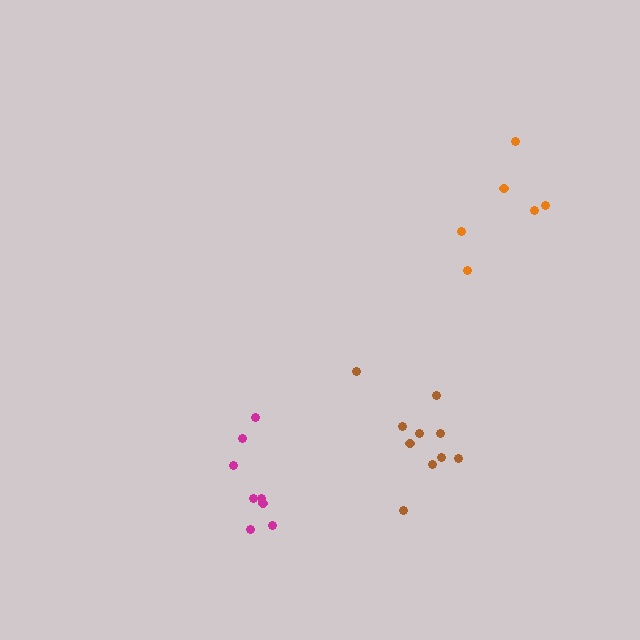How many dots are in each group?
Group 1: 10 dots, Group 2: 8 dots, Group 3: 6 dots (24 total).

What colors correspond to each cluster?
The clusters are colored: brown, magenta, orange.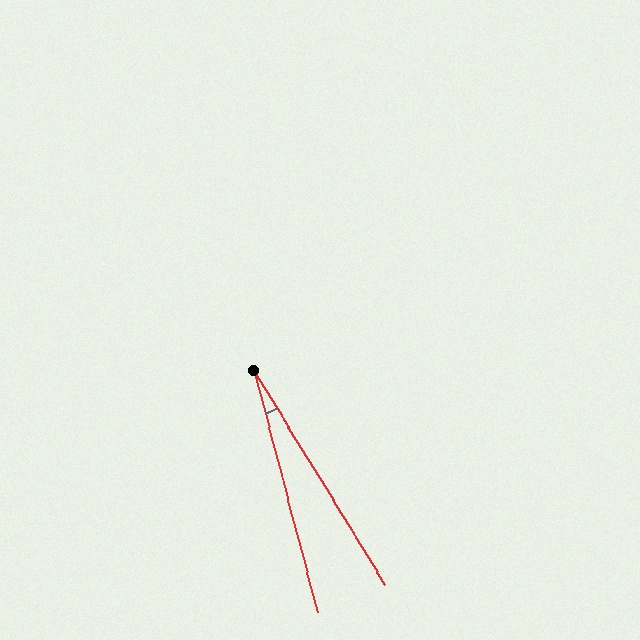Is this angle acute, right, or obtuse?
It is acute.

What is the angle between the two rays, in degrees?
Approximately 17 degrees.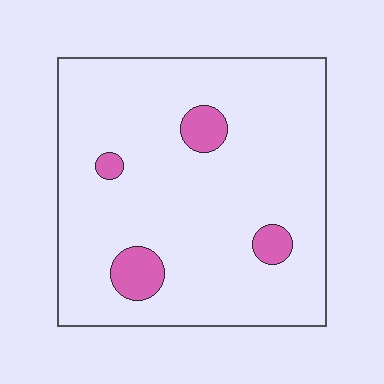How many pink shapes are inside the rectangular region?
4.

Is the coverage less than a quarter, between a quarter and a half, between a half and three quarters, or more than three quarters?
Less than a quarter.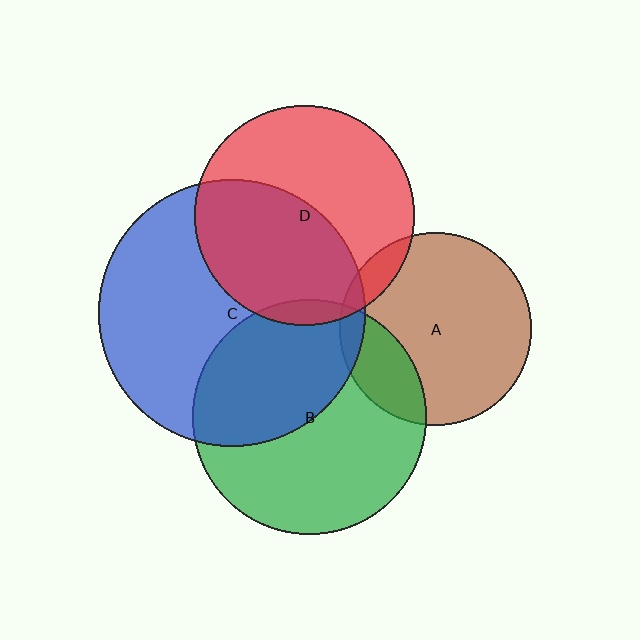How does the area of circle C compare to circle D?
Approximately 1.5 times.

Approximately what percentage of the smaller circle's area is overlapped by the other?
Approximately 20%.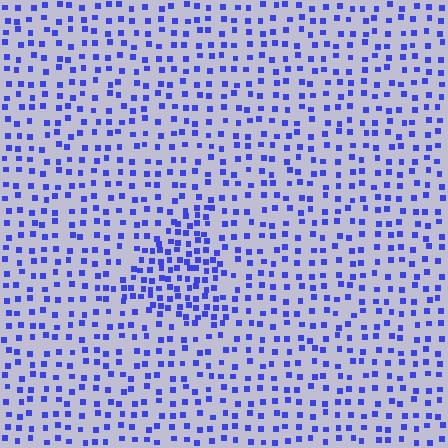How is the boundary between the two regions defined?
The boundary is defined by a change in element density (approximately 1.9x ratio). All elements are the same color, size, and shape.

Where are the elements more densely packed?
The elements are more densely packed inside the triangle boundary.